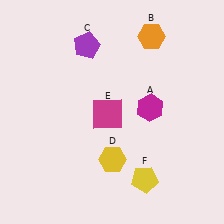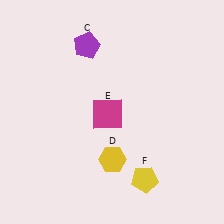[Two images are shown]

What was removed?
The orange hexagon (B), the magenta hexagon (A) were removed in Image 2.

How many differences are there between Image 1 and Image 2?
There are 2 differences between the two images.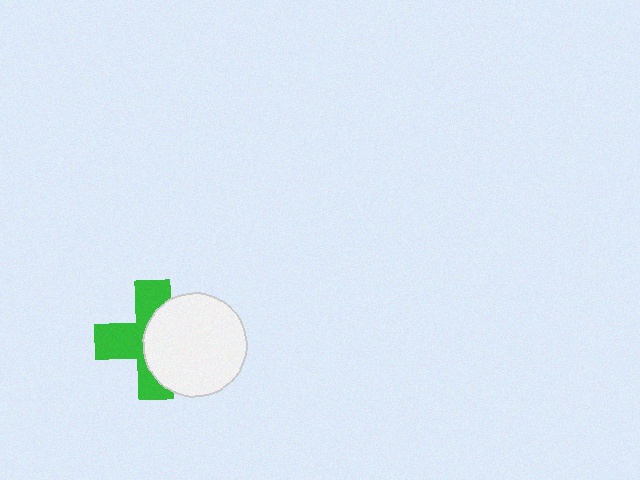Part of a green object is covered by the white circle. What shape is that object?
It is a cross.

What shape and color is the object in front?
The object in front is a white circle.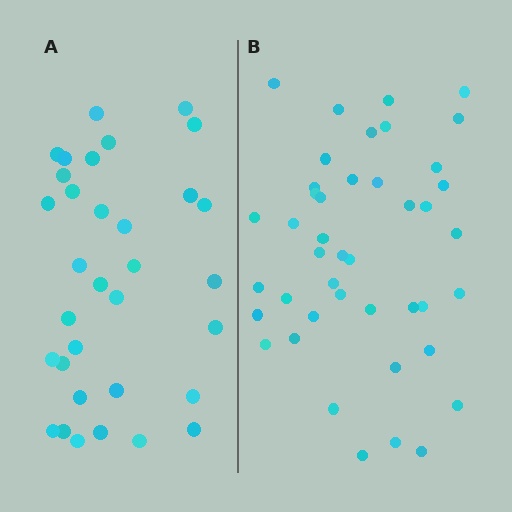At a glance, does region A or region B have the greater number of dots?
Region B (the right region) has more dots.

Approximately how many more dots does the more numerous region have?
Region B has roughly 10 or so more dots than region A.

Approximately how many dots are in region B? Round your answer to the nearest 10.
About 40 dots. (The exact count is 43, which rounds to 40.)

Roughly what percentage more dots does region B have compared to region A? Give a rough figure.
About 30% more.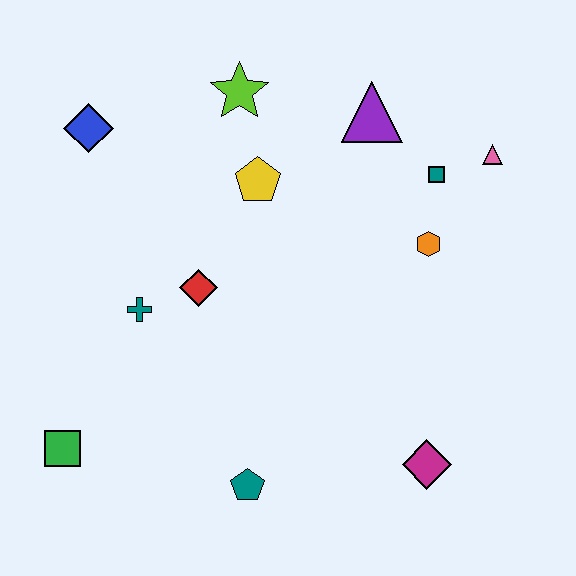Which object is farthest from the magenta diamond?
The blue diamond is farthest from the magenta diamond.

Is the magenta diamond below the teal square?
Yes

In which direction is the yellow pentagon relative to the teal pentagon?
The yellow pentagon is above the teal pentagon.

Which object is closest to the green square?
The teal cross is closest to the green square.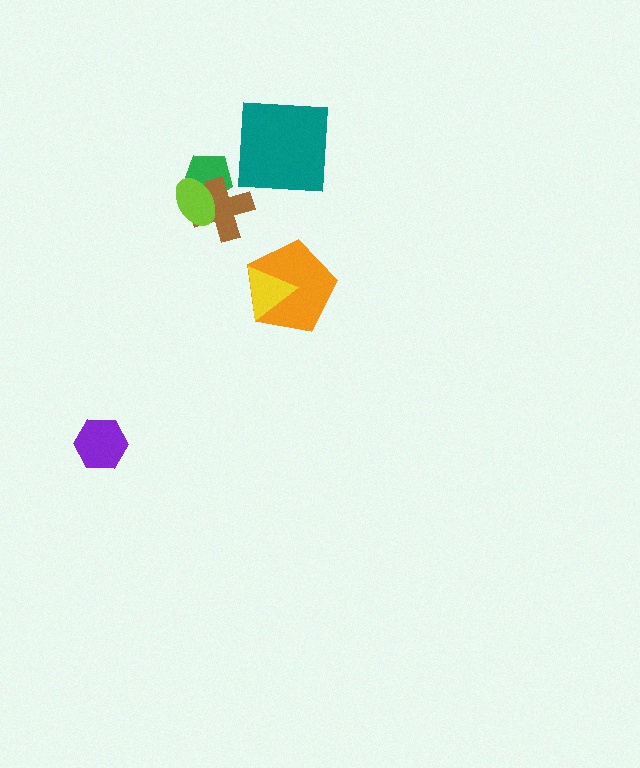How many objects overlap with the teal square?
0 objects overlap with the teal square.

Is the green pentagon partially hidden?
Yes, it is partially covered by another shape.